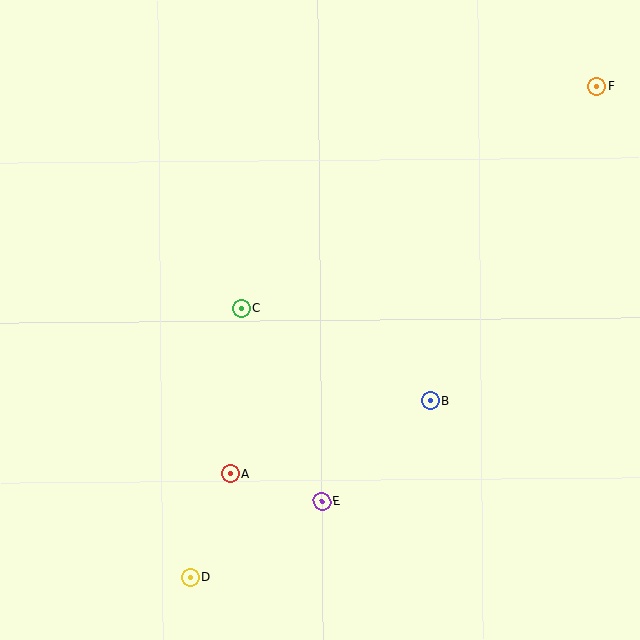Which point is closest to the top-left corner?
Point C is closest to the top-left corner.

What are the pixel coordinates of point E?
Point E is at (322, 501).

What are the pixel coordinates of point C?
Point C is at (241, 308).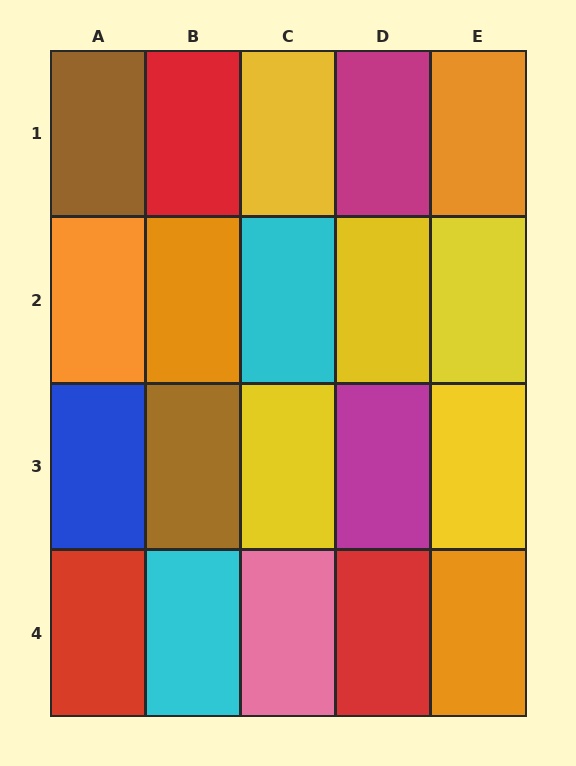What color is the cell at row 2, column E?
Yellow.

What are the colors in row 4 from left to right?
Red, cyan, pink, red, orange.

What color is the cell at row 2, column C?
Cyan.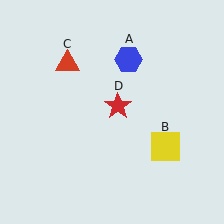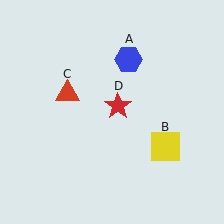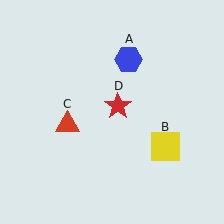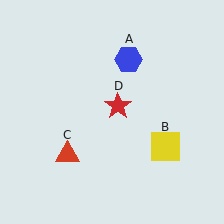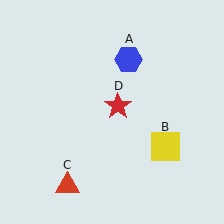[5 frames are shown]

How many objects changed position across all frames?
1 object changed position: red triangle (object C).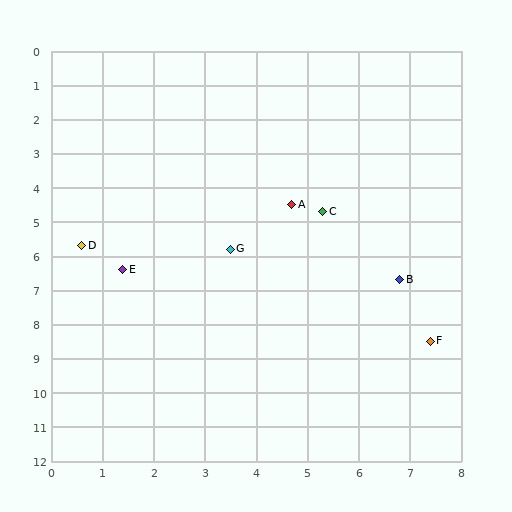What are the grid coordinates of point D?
Point D is at approximately (0.6, 5.7).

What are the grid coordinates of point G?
Point G is at approximately (3.5, 5.8).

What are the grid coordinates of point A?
Point A is at approximately (4.7, 4.5).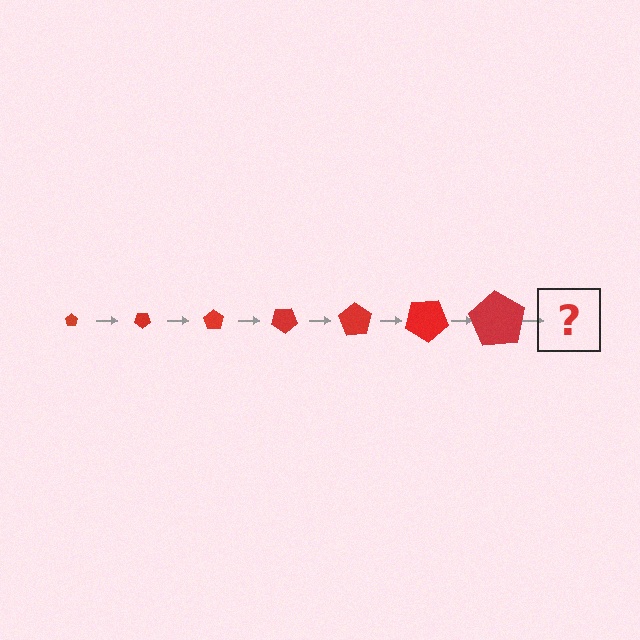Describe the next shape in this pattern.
It should be a pentagon, larger than the previous one and rotated 245 degrees from the start.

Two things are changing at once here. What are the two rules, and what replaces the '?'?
The two rules are that the pentagon grows larger each step and it rotates 35 degrees each step. The '?' should be a pentagon, larger than the previous one and rotated 245 degrees from the start.